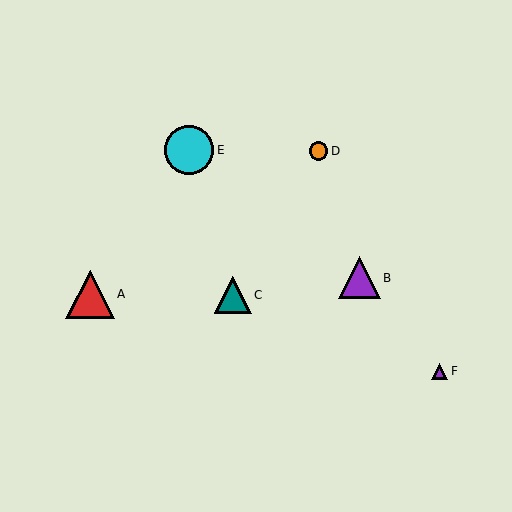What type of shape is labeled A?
Shape A is a red triangle.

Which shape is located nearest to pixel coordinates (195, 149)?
The cyan circle (labeled E) at (189, 150) is nearest to that location.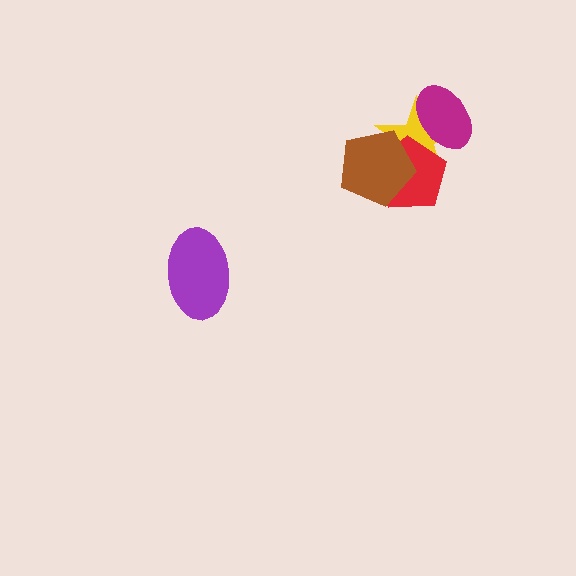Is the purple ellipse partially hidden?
No, no other shape covers it.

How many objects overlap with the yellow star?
3 objects overlap with the yellow star.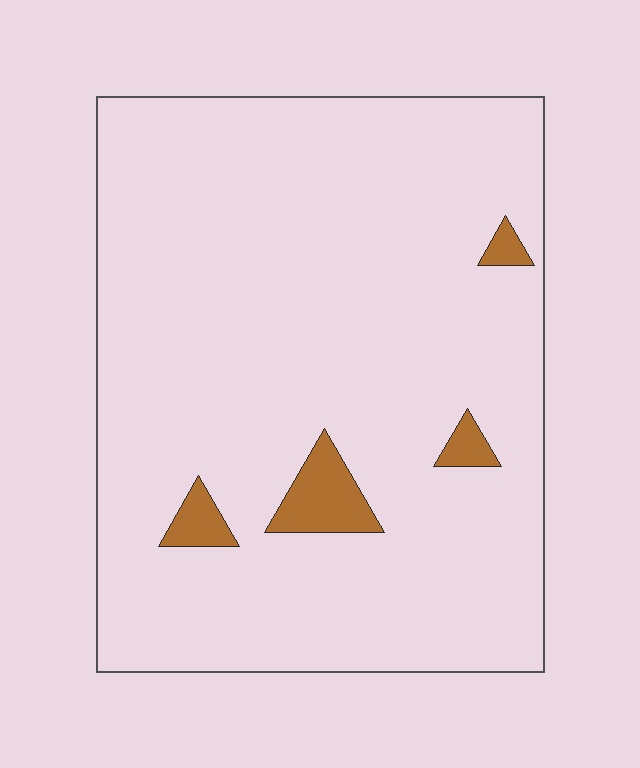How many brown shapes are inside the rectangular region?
4.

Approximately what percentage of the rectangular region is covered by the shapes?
Approximately 5%.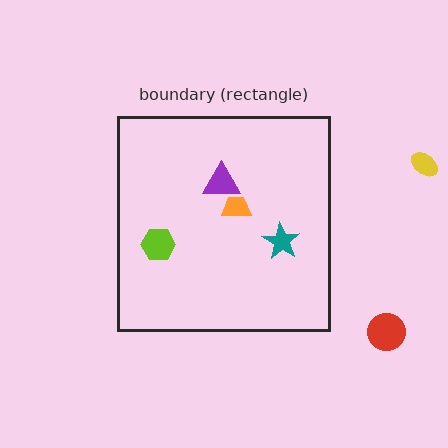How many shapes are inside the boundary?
4 inside, 2 outside.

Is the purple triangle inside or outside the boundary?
Inside.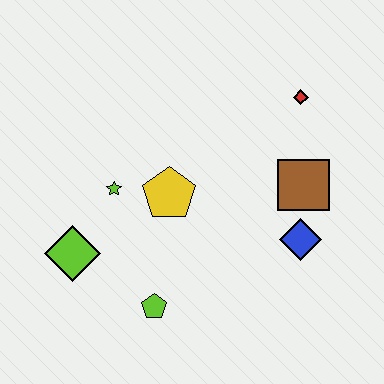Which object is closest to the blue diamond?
The brown square is closest to the blue diamond.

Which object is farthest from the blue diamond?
The lime diamond is farthest from the blue diamond.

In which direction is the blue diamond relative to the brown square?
The blue diamond is below the brown square.